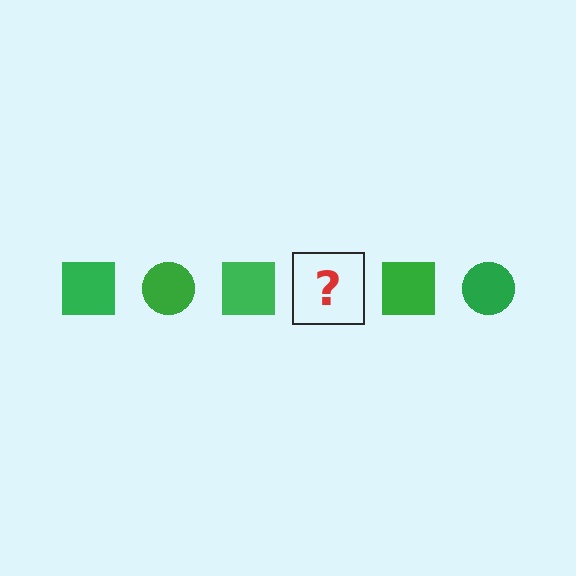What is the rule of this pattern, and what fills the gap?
The rule is that the pattern cycles through square, circle shapes in green. The gap should be filled with a green circle.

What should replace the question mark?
The question mark should be replaced with a green circle.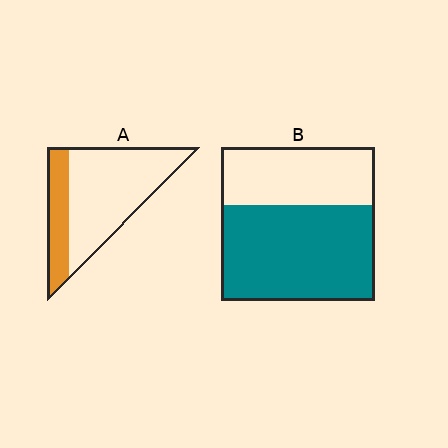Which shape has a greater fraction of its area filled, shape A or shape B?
Shape B.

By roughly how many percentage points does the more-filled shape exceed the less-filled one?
By roughly 35 percentage points (B over A).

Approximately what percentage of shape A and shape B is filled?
A is approximately 25% and B is approximately 60%.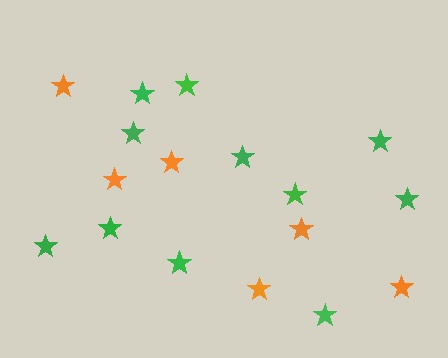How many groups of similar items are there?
There are 2 groups: one group of green stars (11) and one group of orange stars (6).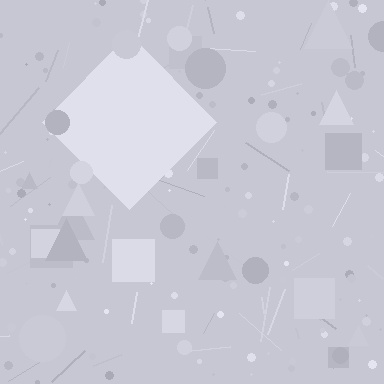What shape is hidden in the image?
A diamond is hidden in the image.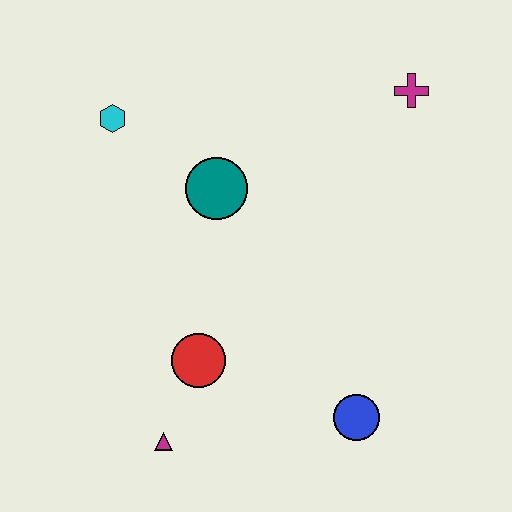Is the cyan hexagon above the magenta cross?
No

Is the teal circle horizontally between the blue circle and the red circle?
Yes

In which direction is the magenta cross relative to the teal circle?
The magenta cross is to the right of the teal circle.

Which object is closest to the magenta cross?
The teal circle is closest to the magenta cross.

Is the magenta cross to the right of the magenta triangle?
Yes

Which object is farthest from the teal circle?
The blue circle is farthest from the teal circle.